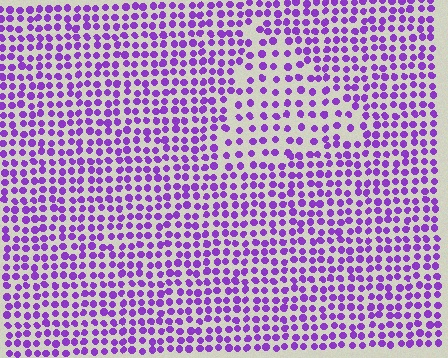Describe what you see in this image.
The image contains small purple elements arranged at two different densities. A triangle-shaped region is visible where the elements are less densely packed than the surrounding area.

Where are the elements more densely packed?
The elements are more densely packed outside the triangle boundary.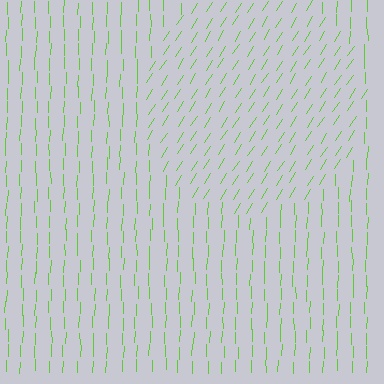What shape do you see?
I see a circle.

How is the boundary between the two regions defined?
The boundary is defined purely by a change in line orientation (approximately 31 degrees difference). All lines are the same color and thickness.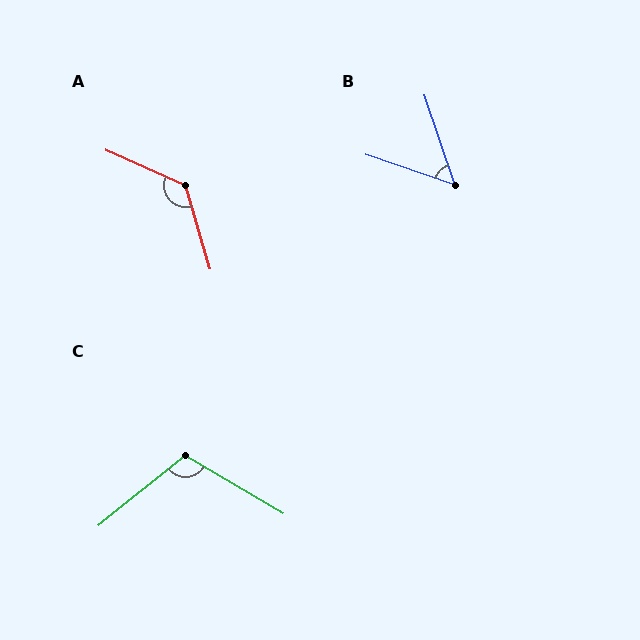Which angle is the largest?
A, at approximately 130 degrees.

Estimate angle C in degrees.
Approximately 110 degrees.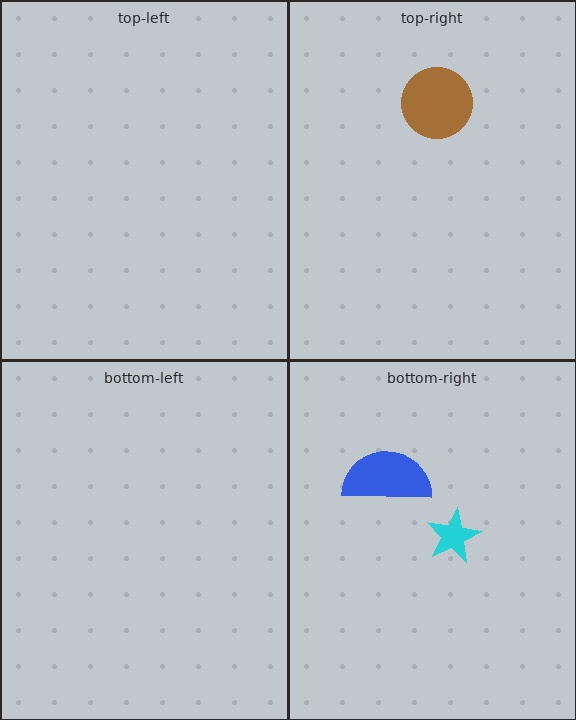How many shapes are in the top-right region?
1.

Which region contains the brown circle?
The top-right region.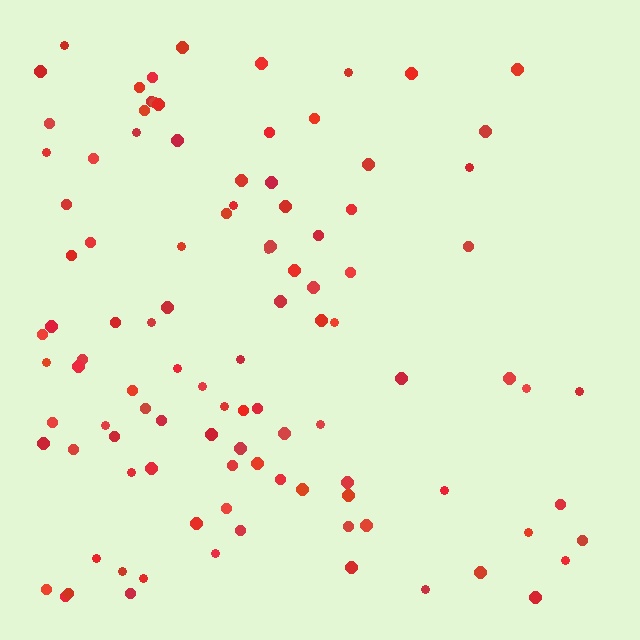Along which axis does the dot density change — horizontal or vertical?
Horizontal.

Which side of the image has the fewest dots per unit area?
The right.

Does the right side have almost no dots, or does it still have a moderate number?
Still a moderate number, just noticeably fewer than the left.